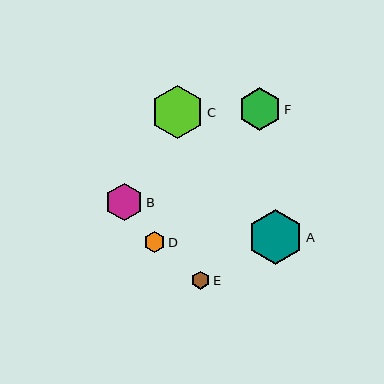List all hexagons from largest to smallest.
From largest to smallest: A, C, F, B, D, E.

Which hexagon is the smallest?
Hexagon E is the smallest with a size of approximately 18 pixels.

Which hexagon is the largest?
Hexagon A is the largest with a size of approximately 55 pixels.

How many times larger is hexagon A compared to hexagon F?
Hexagon A is approximately 1.3 times the size of hexagon F.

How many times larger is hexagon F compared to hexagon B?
Hexagon F is approximately 1.1 times the size of hexagon B.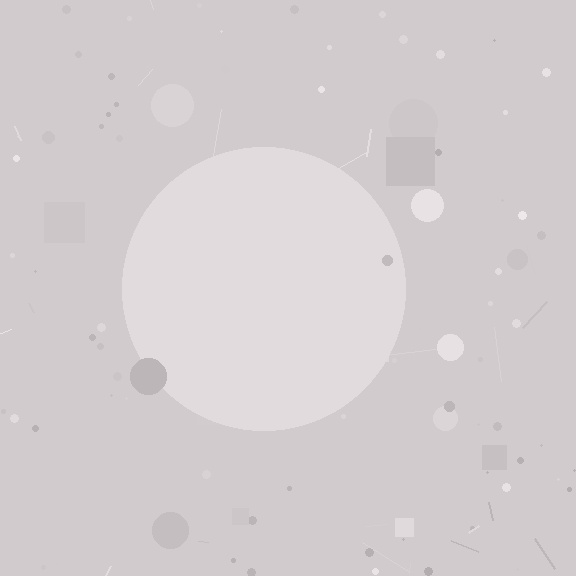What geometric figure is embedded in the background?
A circle is embedded in the background.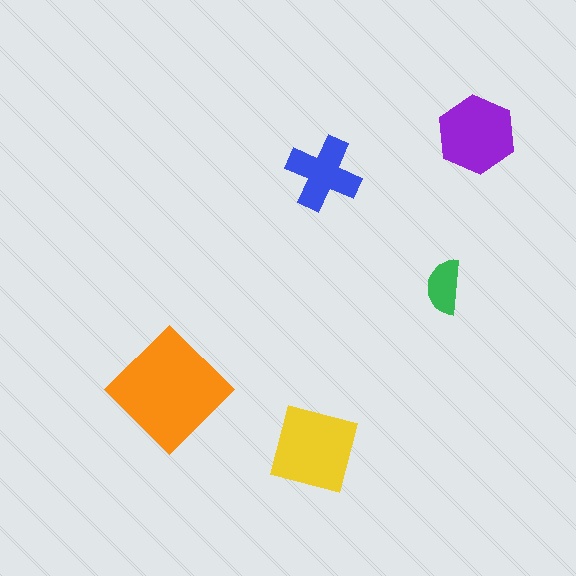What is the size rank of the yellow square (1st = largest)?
2nd.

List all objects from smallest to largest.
The green semicircle, the blue cross, the purple hexagon, the yellow square, the orange diamond.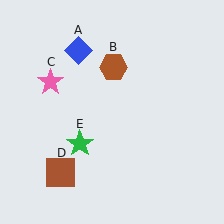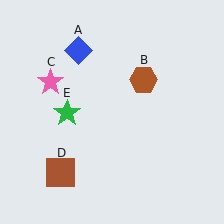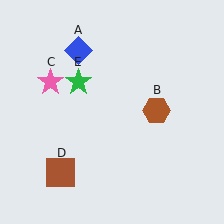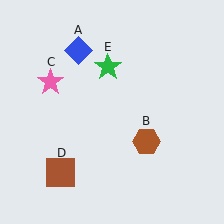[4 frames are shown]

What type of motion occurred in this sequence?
The brown hexagon (object B), green star (object E) rotated clockwise around the center of the scene.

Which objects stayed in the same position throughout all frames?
Blue diamond (object A) and pink star (object C) and brown square (object D) remained stationary.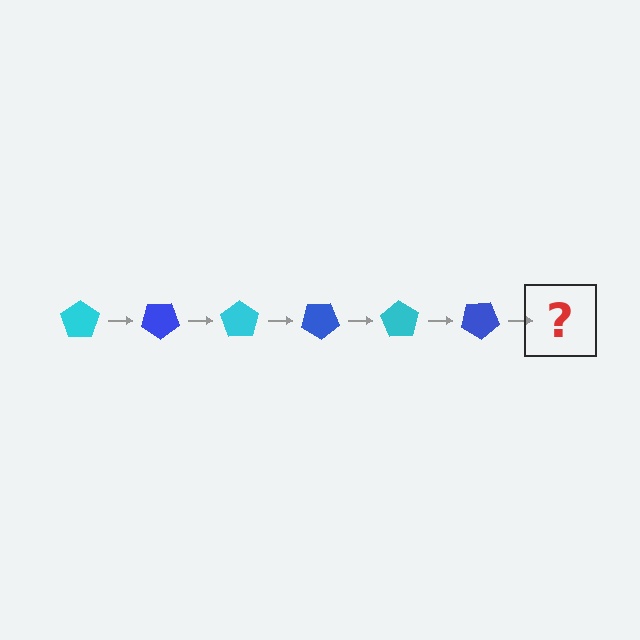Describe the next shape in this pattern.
It should be a cyan pentagon, rotated 210 degrees from the start.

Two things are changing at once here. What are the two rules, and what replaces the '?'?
The two rules are that it rotates 35 degrees each step and the color cycles through cyan and blue. The '?' should be a cyan pentagon, rotated 210 degrees from the start.